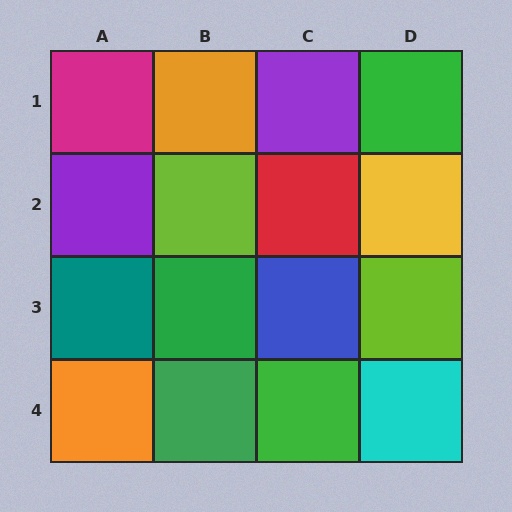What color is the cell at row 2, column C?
Red.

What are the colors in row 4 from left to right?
Orange, green, green, cyan.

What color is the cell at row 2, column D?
Yellow.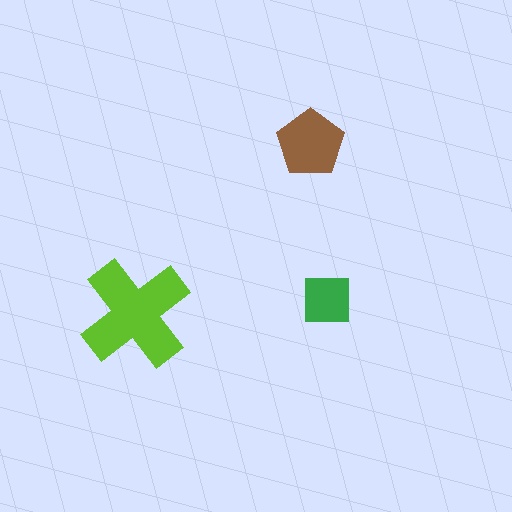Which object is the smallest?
The green square.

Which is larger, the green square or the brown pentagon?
The brown pentagon.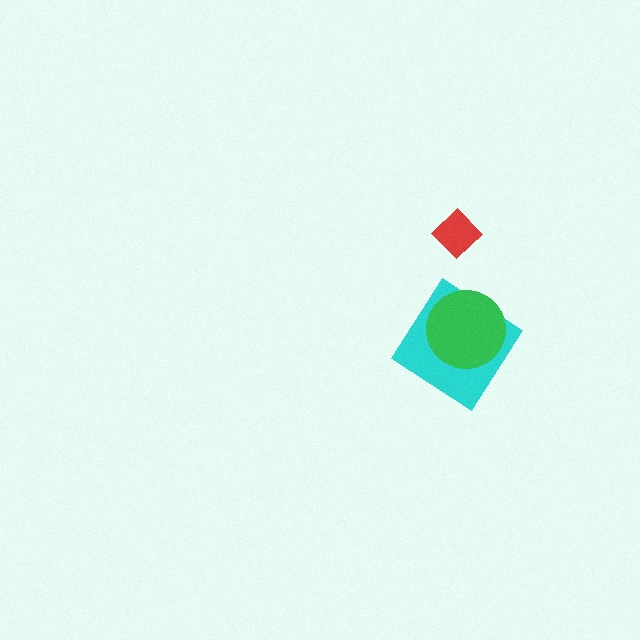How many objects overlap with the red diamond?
0 objects overlap with the red diamond.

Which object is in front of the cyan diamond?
The green circle is in front of the cyan diamond.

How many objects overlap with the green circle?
1 object overlaps with the green circle.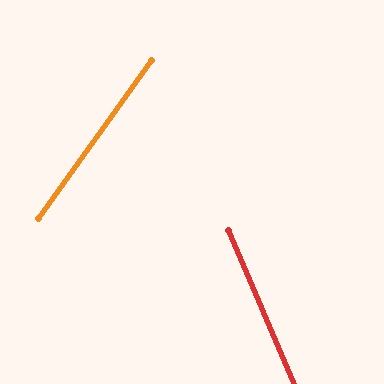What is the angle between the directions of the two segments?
Approximately 59 degrees.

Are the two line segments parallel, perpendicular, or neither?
Neither parallel nor perpendicular — they differ by about 59°.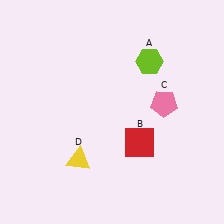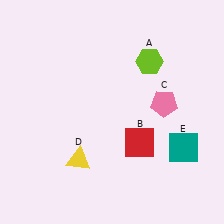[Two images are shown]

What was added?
A teal square (E) was added in Image 2.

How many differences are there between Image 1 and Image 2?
There is 1 difference between the two images.